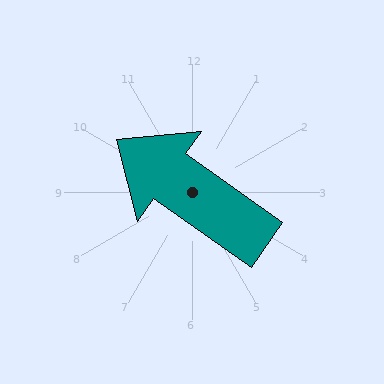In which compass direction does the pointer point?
Northwest.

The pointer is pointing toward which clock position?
Roughly 10 o'clock.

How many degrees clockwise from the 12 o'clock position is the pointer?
Approximately 305 degrees.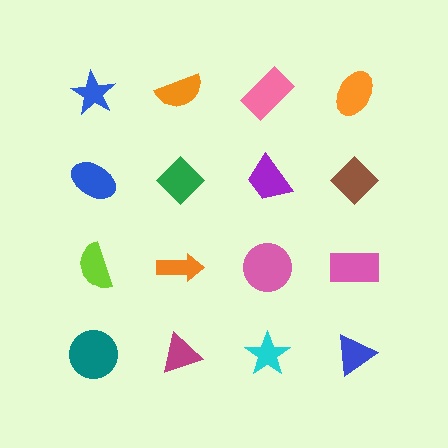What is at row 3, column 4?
A pink rectangle.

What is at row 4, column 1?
A teal circle.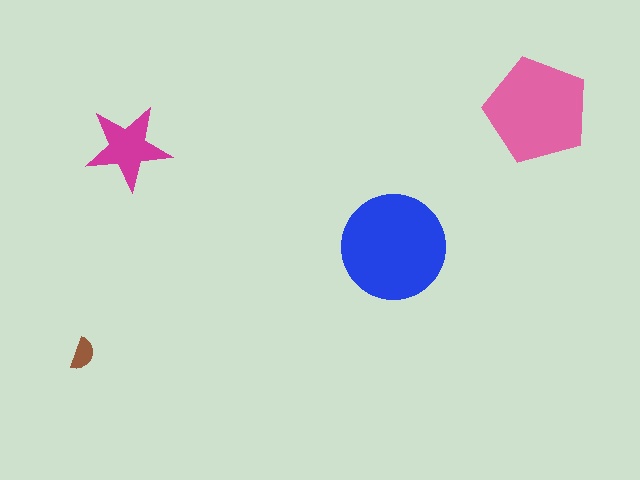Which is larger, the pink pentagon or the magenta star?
The pink pentagon.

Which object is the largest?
The blue circle.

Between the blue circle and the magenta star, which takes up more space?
The blue circle.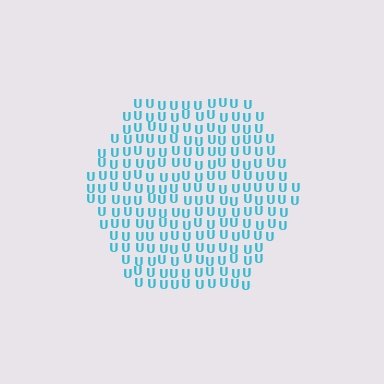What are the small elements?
The small elements are letter U's.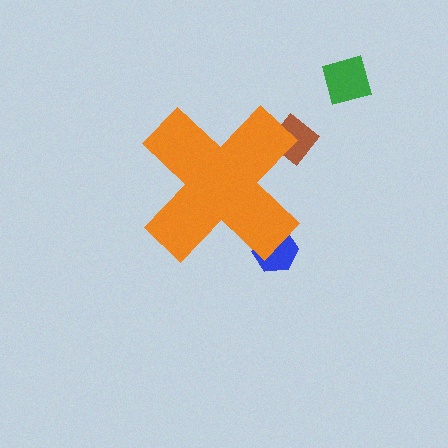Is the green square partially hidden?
No, the green square is fully visible.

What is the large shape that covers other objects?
An orange cross.